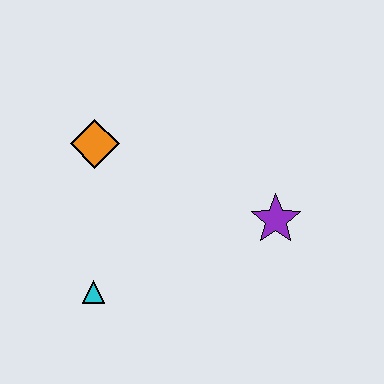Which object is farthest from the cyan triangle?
The purple star is farthest from the cyan triangle.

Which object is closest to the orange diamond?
The cyan triangle is closest to the orange diamond.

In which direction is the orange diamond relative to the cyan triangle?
The orange diamond is above the cyan triangle.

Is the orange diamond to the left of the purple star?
Yes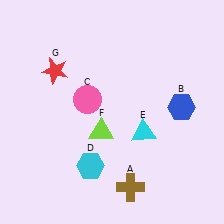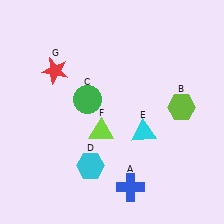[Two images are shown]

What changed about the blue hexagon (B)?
In Image 1, B is blue. In Image 2, it changed to lime.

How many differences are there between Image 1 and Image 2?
There are 3 differences between the two images.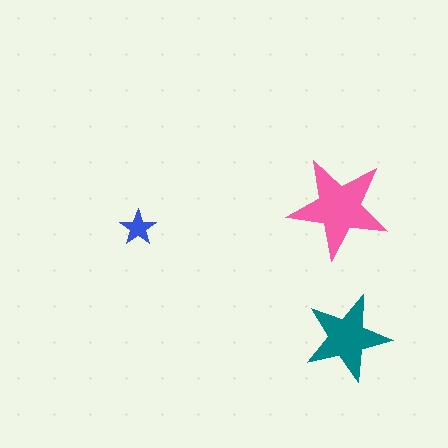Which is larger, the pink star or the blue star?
The pink one.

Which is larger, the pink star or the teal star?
The pink one.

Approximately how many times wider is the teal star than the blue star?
About 2.5 times wider.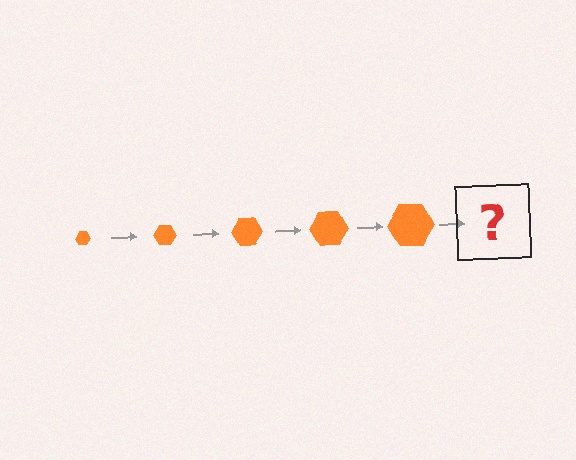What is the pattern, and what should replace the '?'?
The pattern is that the hexagon gets progressively larger each step. The '?' should be an orange hexagon, larger than the previous one.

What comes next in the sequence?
The next element should be an orange hexagon, larger than the previous one.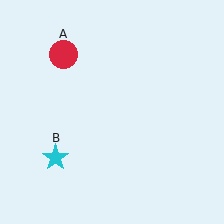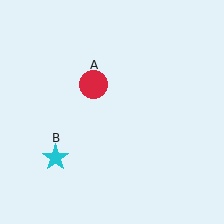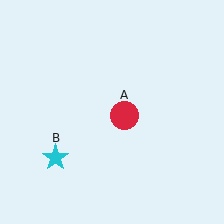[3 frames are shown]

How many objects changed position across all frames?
1 object changed position: red circle (object A).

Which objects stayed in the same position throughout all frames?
Cyan star (object B) remained stationary.